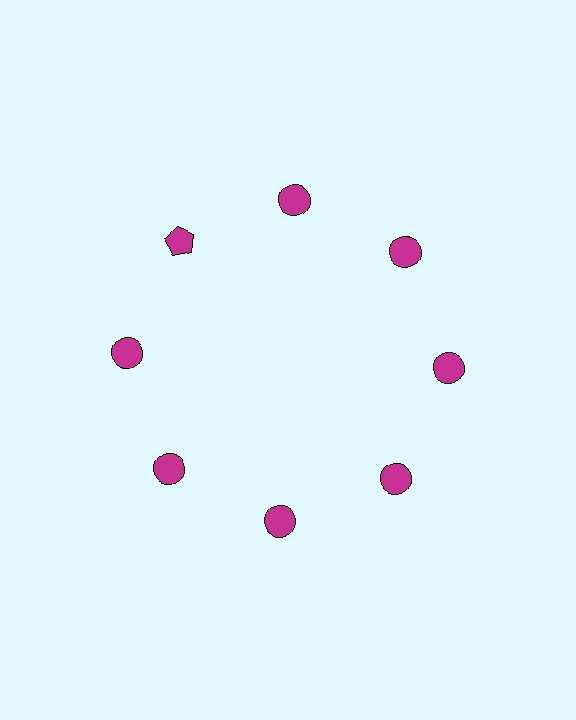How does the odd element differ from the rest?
It has a different shape: pentagon instead of circle.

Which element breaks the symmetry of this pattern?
The magenta pentagon at roughly the 10 o'clock position breaks the symmetry. All other shapes are magenta circles.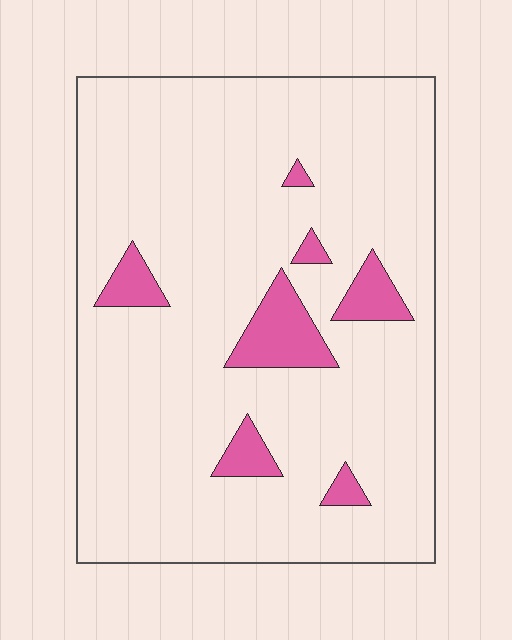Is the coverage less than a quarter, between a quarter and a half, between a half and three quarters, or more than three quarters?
Less than a quarter.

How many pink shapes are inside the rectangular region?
7.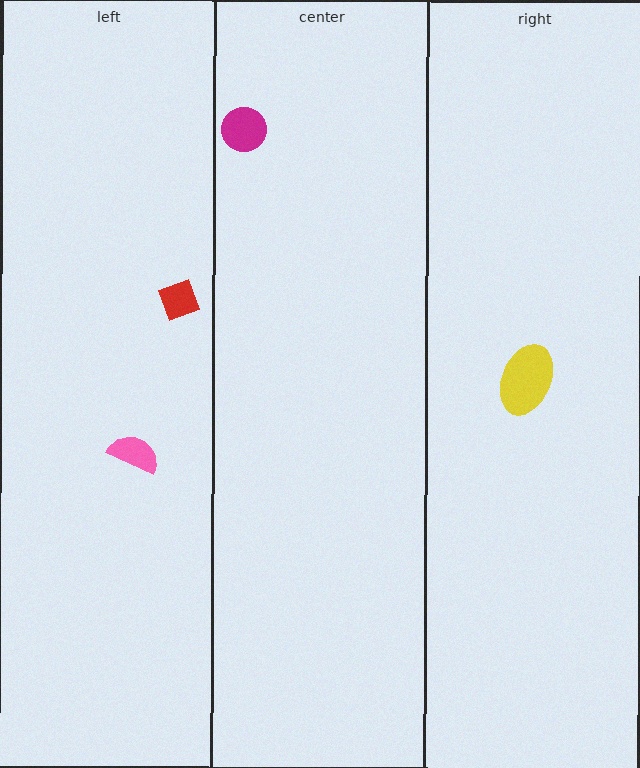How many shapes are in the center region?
1.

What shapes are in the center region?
The magenta circle.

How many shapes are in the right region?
1.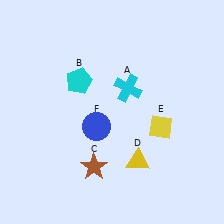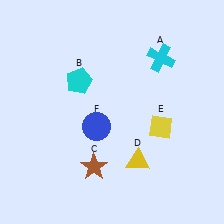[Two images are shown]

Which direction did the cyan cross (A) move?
The cyan cross (A) moved right.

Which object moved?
The cyan cross (A) moved right.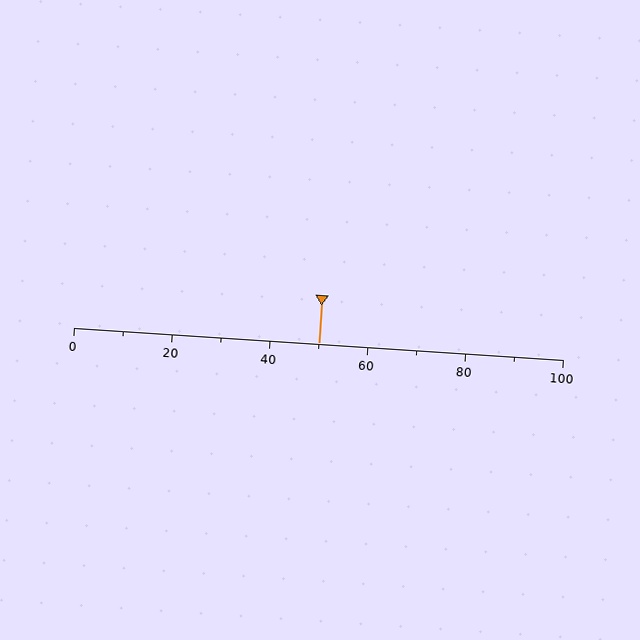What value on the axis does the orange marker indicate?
The marker indicates approximately 50.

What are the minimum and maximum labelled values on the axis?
The axis runs from 0 to 100.